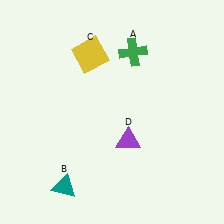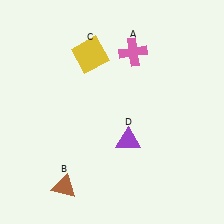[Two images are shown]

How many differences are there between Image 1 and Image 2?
There are 2 differences between the two images.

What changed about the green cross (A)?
In Image 1, A is green. In Image 2, it changed to pink.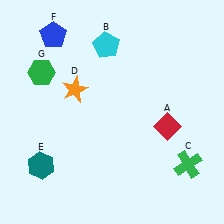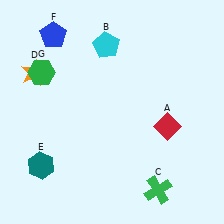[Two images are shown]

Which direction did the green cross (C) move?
The green cross (C) moved left.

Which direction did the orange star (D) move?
The orange star (D) moved left.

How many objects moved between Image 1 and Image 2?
2 objects moved between the two images.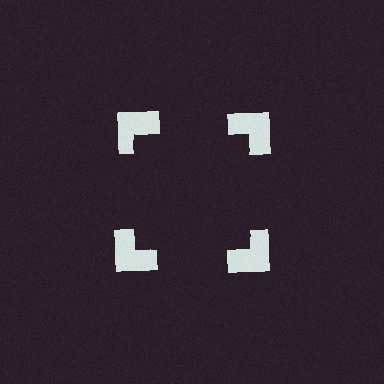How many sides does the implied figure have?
4 sides.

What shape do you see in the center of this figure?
An illusory square — its edges are inferred from the aligned wedge cuts in the notched squares, not physically drawn.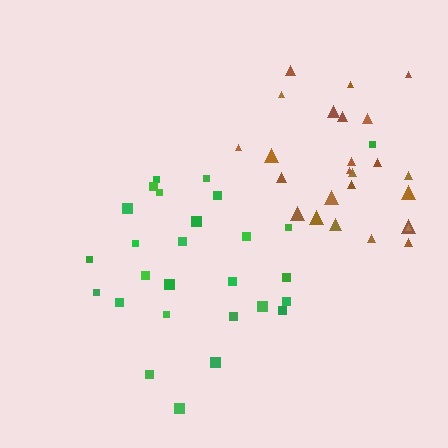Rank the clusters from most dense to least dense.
green, brown.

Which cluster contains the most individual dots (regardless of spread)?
Green (27).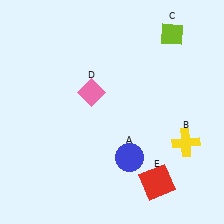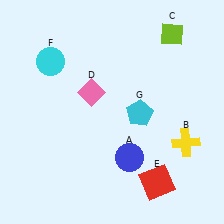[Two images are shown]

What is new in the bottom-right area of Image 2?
A cyan pentagon (G) was added in the bottom-right area of Image 2.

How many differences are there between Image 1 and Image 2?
There are 2 differences between the two images.